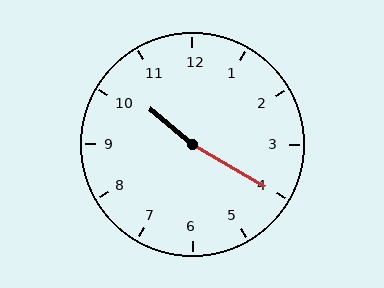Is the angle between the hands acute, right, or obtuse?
It is obtuse.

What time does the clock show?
10:20.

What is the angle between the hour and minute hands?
Approximately 170 degrees.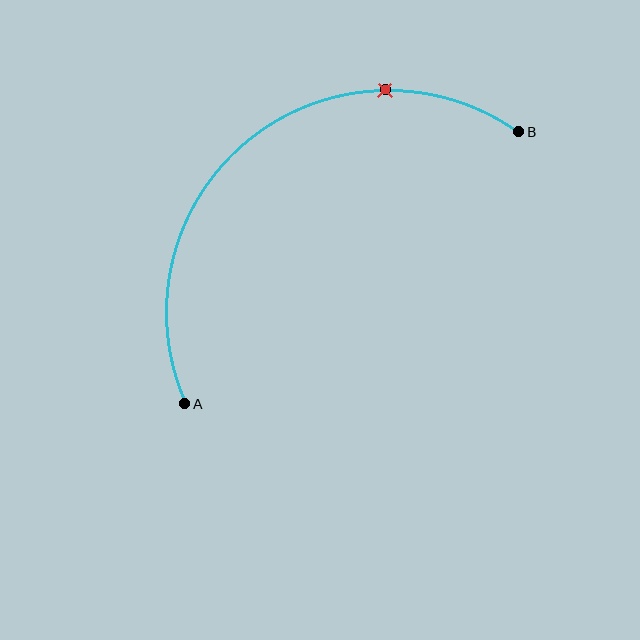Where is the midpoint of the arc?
The arc midpoint is the point on the curve farthest from the straight line joining A and B. It sits above and to the left of that line.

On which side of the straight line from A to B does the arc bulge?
The arc bulges above and to the left of the straight line connecting A and B.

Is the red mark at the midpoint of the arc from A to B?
No. The red mark lies on the arc but is closer to endpoint B. The arc midpoint would be at the point on the curve equidistant along the arc from both A and B.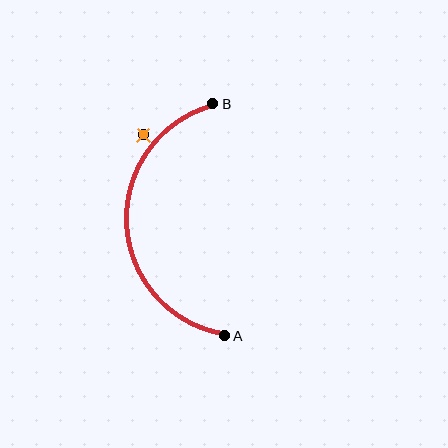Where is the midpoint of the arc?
The arc midpoint is the point on the curve farthest from the straight line joining A and B. It sits to the left of that line.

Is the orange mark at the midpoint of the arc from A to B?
No — the orange mark does not lie on the arc at all. It sits slightly outside the curve.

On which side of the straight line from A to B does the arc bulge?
The arc bulges to the left of the straight line connecting A and B.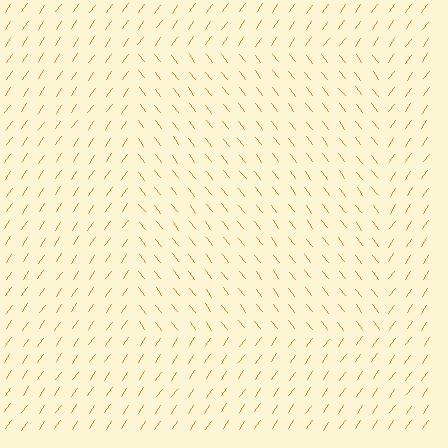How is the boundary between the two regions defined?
The boundary is defined purely by a change in line orientation (approximately 73 degrees difference). All lines are the same color and thickness.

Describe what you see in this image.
The image is filled with small orange line segments. A rectangle region in the image has lines oriented differently from the surrounding lines, creating a visible texture boundary.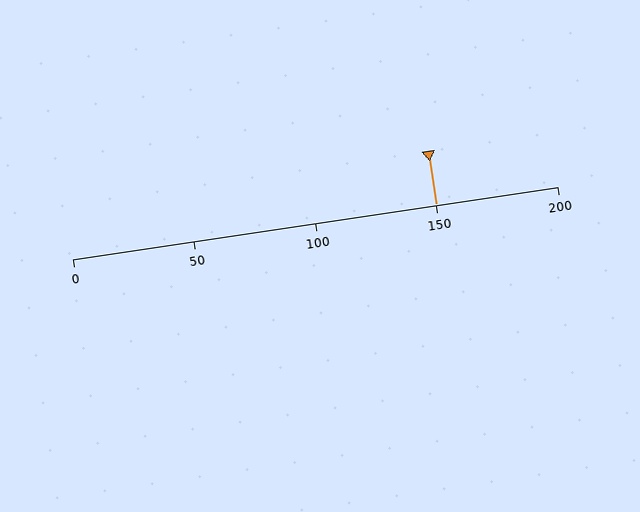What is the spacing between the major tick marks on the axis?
The major ticks are spaced 50 apart.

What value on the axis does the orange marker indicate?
The marker indicates approximately 150.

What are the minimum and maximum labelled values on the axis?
The axis runs from 0 to 200.